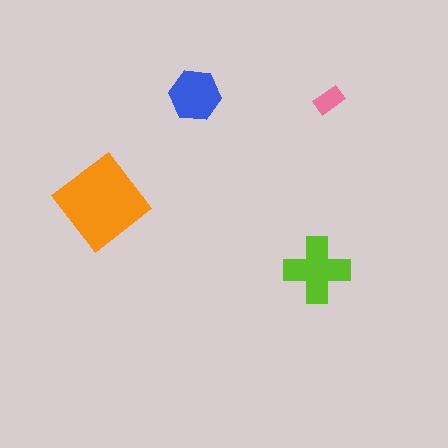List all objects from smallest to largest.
The pink rectangle, the blue hexagon, the lime cross, the orange diamond.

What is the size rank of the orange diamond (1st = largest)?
1st.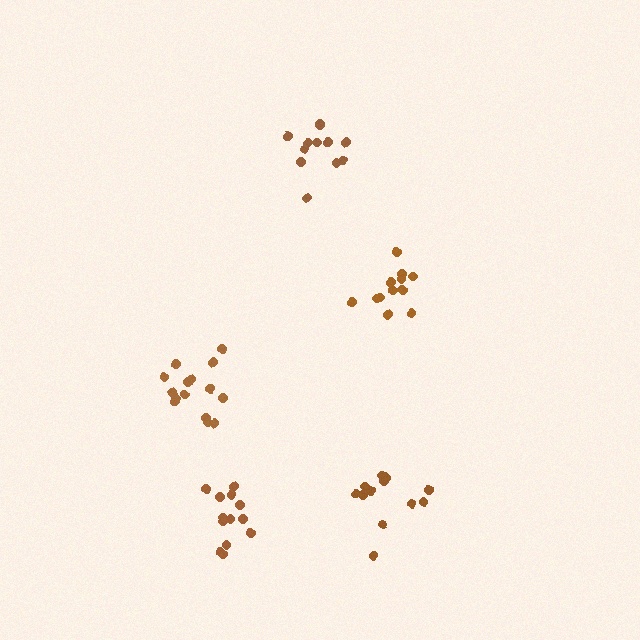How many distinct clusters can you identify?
There are 5 distinct clusters.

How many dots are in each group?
Group 1: 13 dots, Group 2: 12 dots, Group 3: 13 dots, Group 4: 15 dots, Group 5: 12 dots (65 total).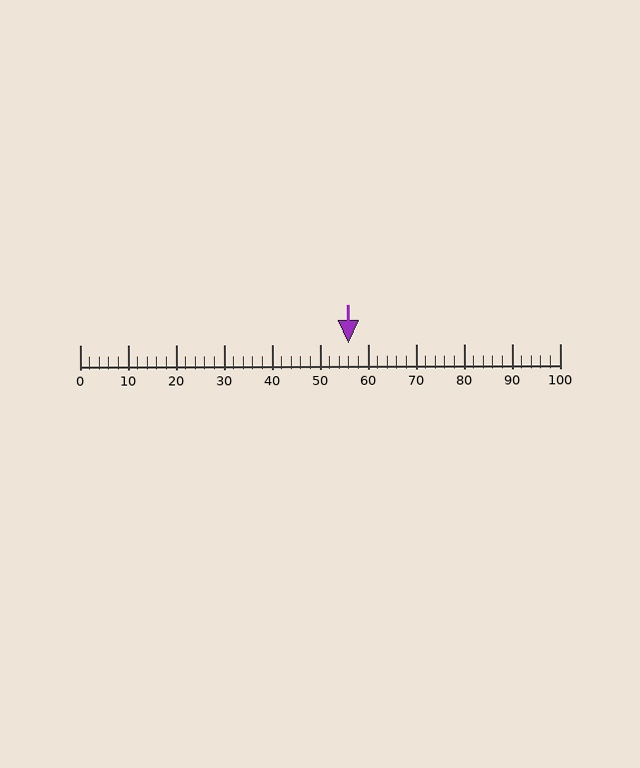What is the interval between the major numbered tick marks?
The major tick marks are spaced 10 units apart.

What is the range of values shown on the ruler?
The ruler shows values from 0 to 100.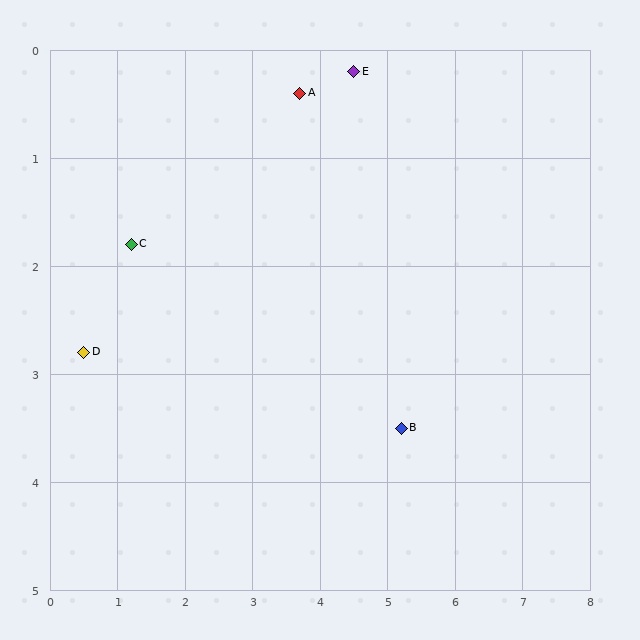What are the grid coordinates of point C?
Point C is at approximately (1.2, 1.8).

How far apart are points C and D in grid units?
Points C and D are about 1.2 grid units apart.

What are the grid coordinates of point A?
Point A is at approximately (3.7, 0.4).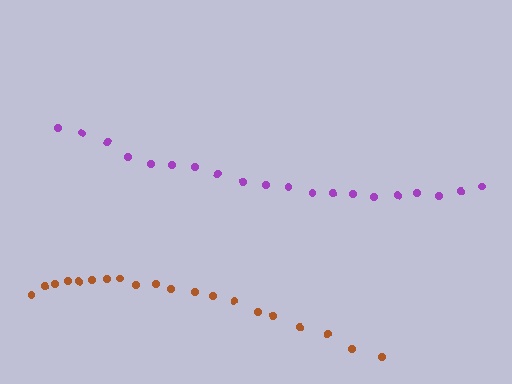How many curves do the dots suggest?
There are 2 distinct paths.